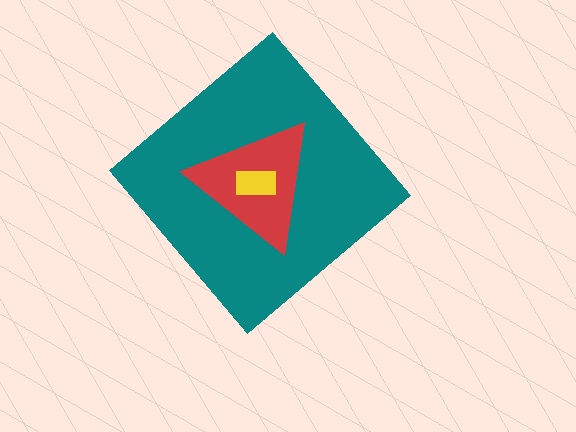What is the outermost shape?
The teal diamond.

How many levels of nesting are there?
3.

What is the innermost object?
The yellow rectangle.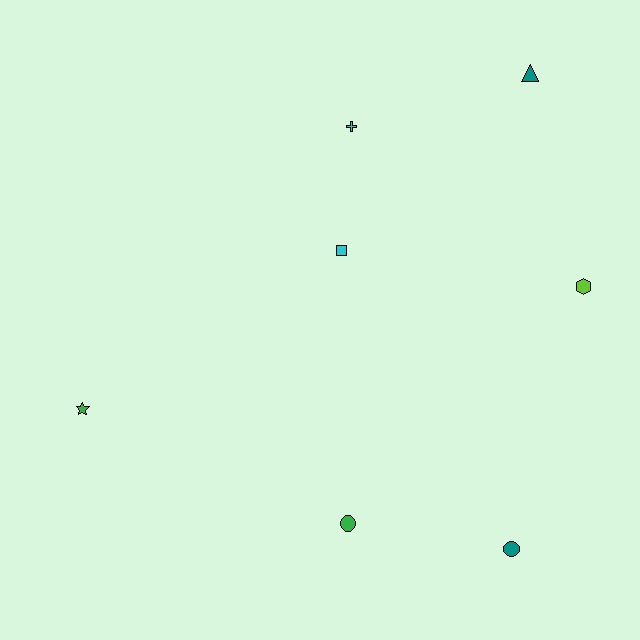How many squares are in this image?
There is 1 square.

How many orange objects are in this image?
There are no orange objects.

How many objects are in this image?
There are 7 objects.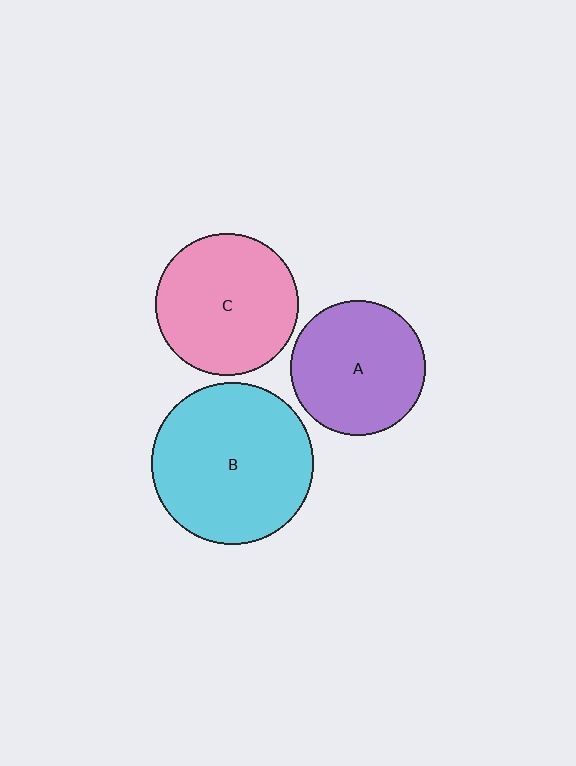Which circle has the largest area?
Circle B (cyan).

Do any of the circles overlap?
No, none of the circles overlap.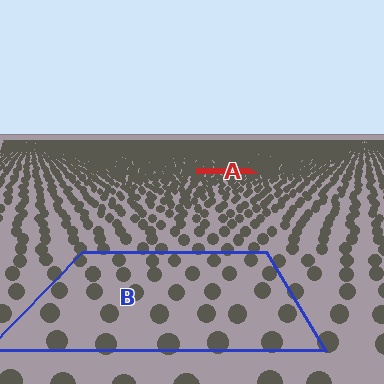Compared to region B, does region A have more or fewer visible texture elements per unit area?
Region A has more texture elements per unit area — they are packed more densely because it is farther away.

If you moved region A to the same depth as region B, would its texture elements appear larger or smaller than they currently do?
They would appear larger. At a closer depth, the same texture elements are projected at a bigger on-screen size.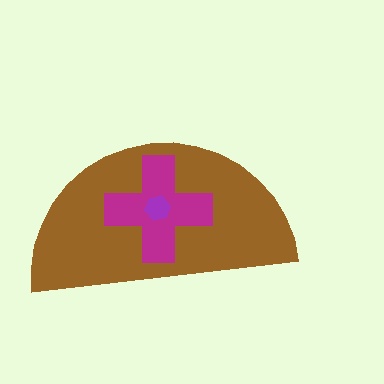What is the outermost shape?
The brown semicircle.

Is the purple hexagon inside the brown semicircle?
Yes.